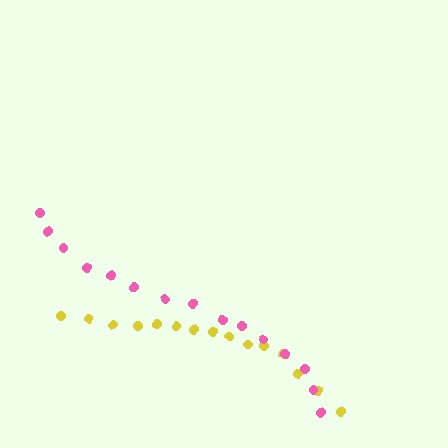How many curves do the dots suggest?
There are 2 distinct paths.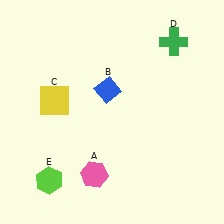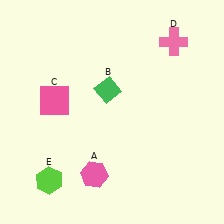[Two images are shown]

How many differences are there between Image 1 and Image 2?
There are 3 differences between the two images.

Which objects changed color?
B changed from blue to green. C changed from yellow to pink. D changed from green to pink.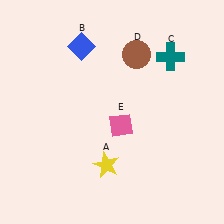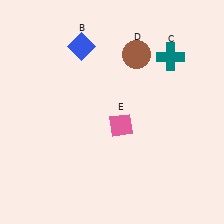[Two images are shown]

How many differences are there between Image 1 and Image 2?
There is 1 difference between the two images.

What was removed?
The yellow star (A) was removed in Image 2.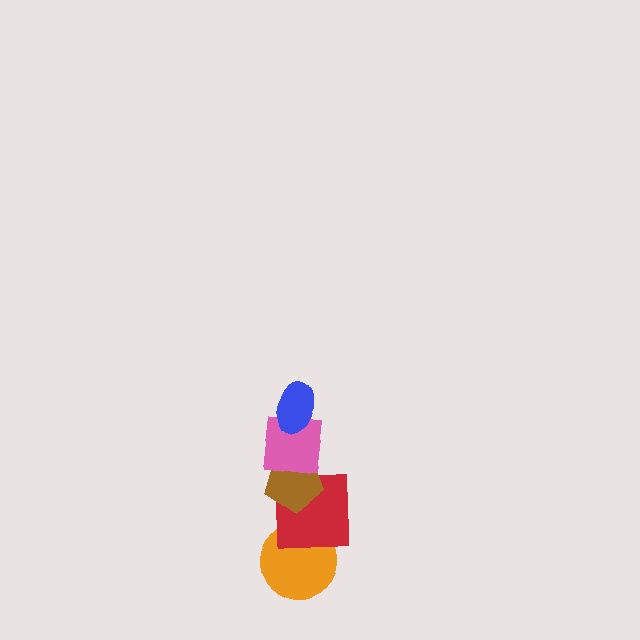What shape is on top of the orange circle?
The red square is on top of the orange circle.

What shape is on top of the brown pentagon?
The pink square is on top of the brown pentagon.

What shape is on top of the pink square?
The blue ellipse is on top of the pink square.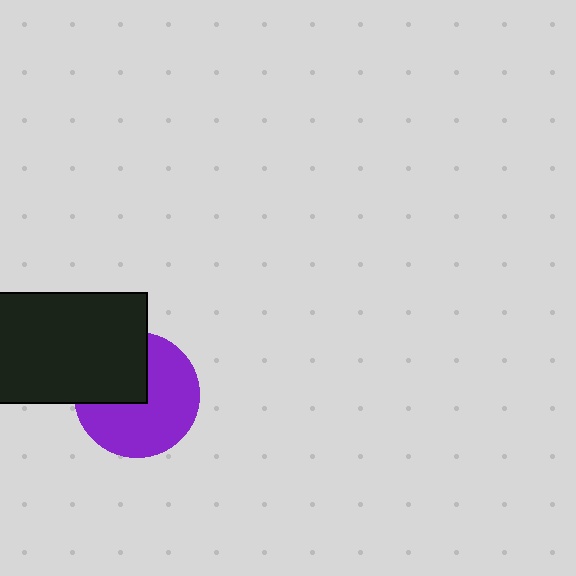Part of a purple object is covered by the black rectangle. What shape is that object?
It is a circle.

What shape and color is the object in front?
The object in front is a black rectangle.